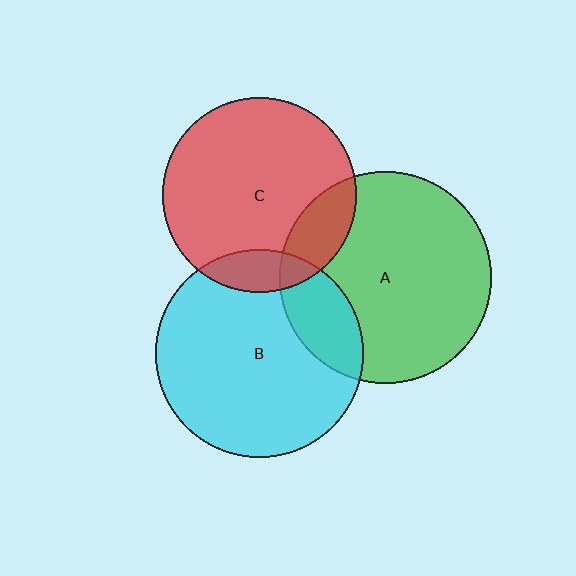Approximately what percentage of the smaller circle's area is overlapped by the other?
Approximately 15%.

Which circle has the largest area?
Circle A (green).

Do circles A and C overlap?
Yes.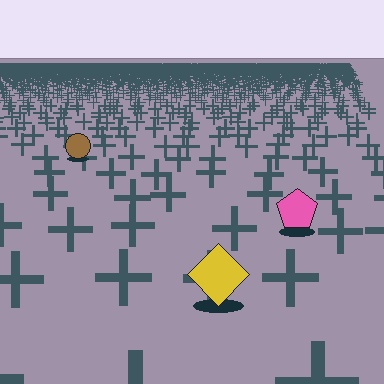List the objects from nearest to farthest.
From nearest to farthest: the yellow diamond, the pink pentagon, the brown circle.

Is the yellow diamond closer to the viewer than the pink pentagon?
Yes. The yellow diamond is closer — you can tell from the texture gradient: the ground texture is coarser near it.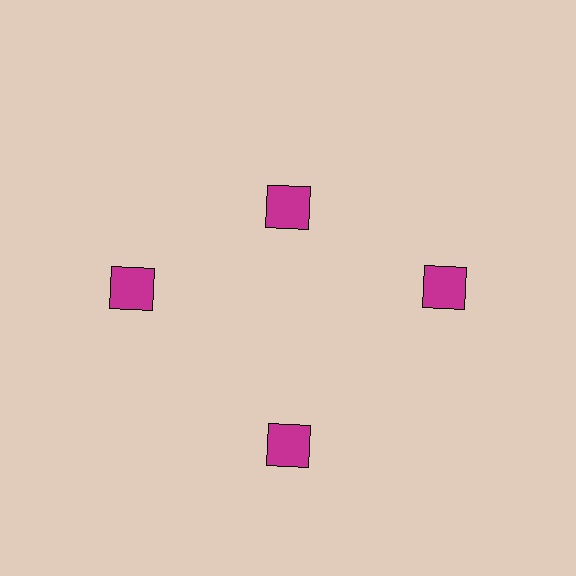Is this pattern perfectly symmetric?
No. The 4 magenta squares are arranged in a ring, but one element near the 12 o'clock position is pulled inward toward the center, breaking the 4-fold rotational symmetry.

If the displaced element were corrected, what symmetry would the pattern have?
It would have 4-fold rotational symmetry — the pattern would map onto itself every 90 degrees.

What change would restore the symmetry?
The symmetry would be restored by moving it outward, back onto the ring so that all 4 squares sit at equal angles and equal distance from the center.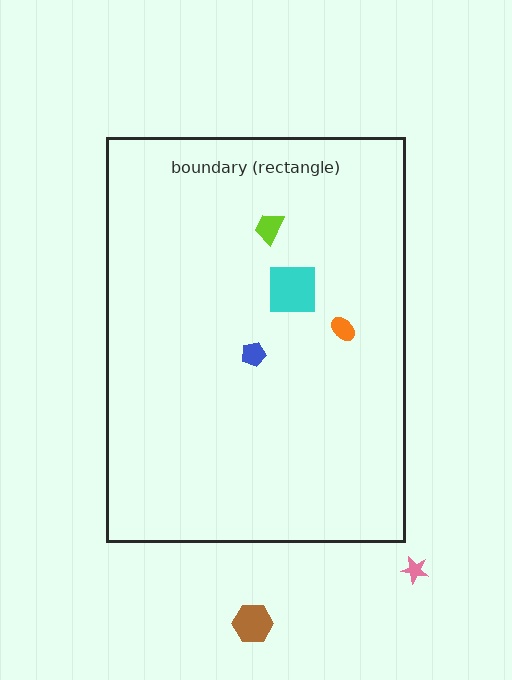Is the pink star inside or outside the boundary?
Outside.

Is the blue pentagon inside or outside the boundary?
Inside.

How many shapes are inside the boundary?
4 inside, 2 outside.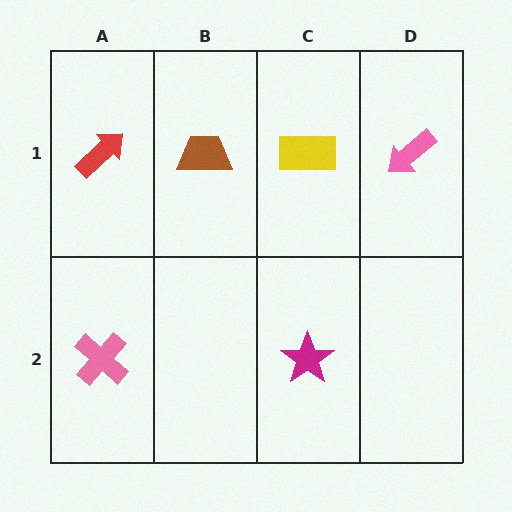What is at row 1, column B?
A brown trapezoid.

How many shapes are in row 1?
4 shapes.